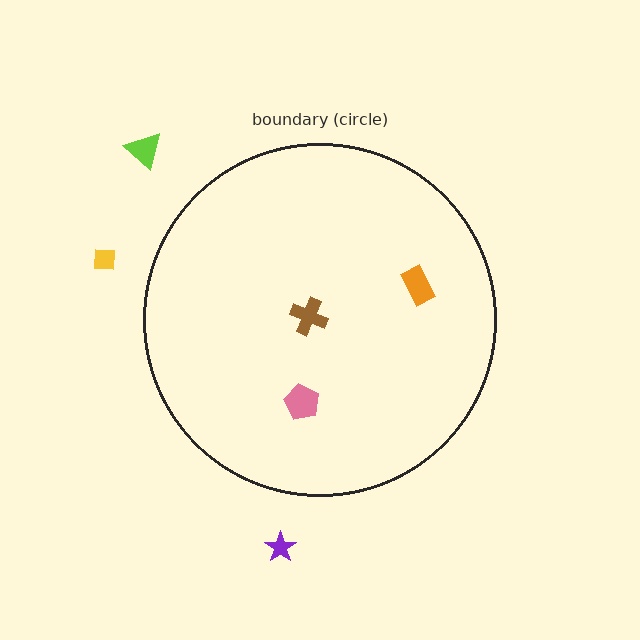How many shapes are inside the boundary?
3 inside, 3 outside.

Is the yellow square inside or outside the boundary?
Outside.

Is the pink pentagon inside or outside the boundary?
Inside.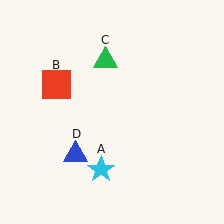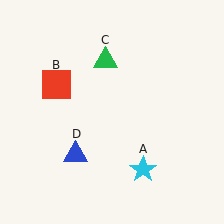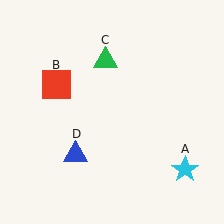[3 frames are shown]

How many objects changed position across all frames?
1 object changed position: cyan star (object A).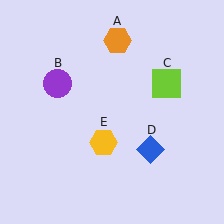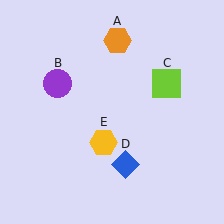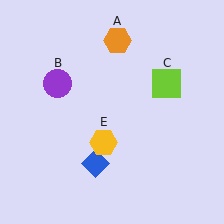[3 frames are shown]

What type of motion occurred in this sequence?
The blue diamond (object D) rotated clockwise around the center of the scene.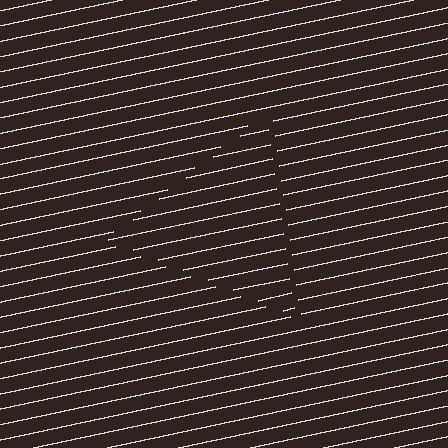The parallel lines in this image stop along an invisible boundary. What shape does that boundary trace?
An illusory triangle. The interior of the shape contains the same grating, shifted by half a period — the contour is defined by the phase discontinuity where line-ends from the inner and outer gratings abut.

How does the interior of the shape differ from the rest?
The interior of the shape contains the same grating, shifted by half a period — the contour is defined by the phase discontinuity where line-ends from the inner and outer gratings abut.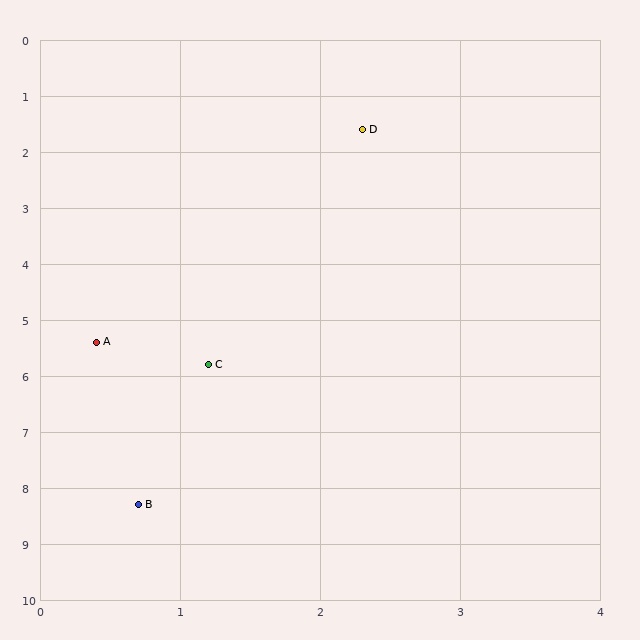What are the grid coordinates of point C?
Point C is at approximately (1.2, 5.8).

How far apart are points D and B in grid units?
Points D and B are about 6.9 grid units apart.